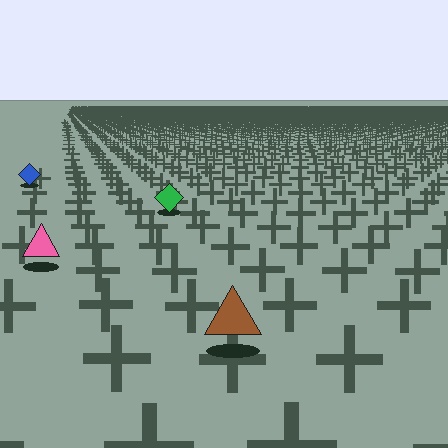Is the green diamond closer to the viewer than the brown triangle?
No. The brown triangle is closer — you can tell from the texture gradient: the ground texture is coarser near it.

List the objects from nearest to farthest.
From nearest to farthest: the brown triangle, the pink triangle, the green diamond, the blue diamond.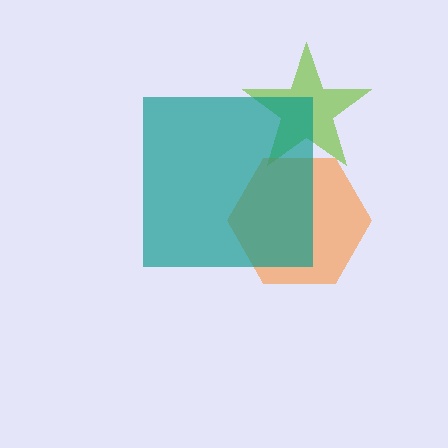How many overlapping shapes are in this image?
There are 3 overlapping shapes in the image.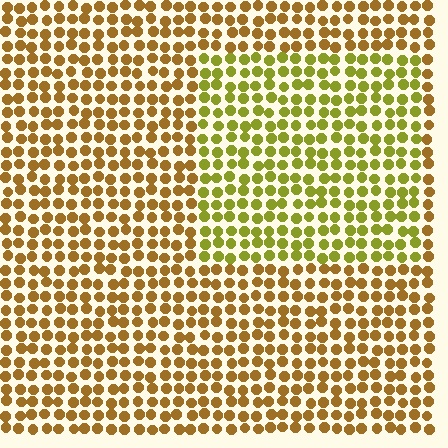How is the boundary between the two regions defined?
The boundary is defined purely by a slight shift in hue (about 33 degrees). Spacing, size, and orientation are identical on both sides.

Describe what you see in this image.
The image is filled with small brown elements in a uniform arrangement. A rectangle-shaped region is visible where the elements are tinted to a slightly different hue, forming a subtle color boundary.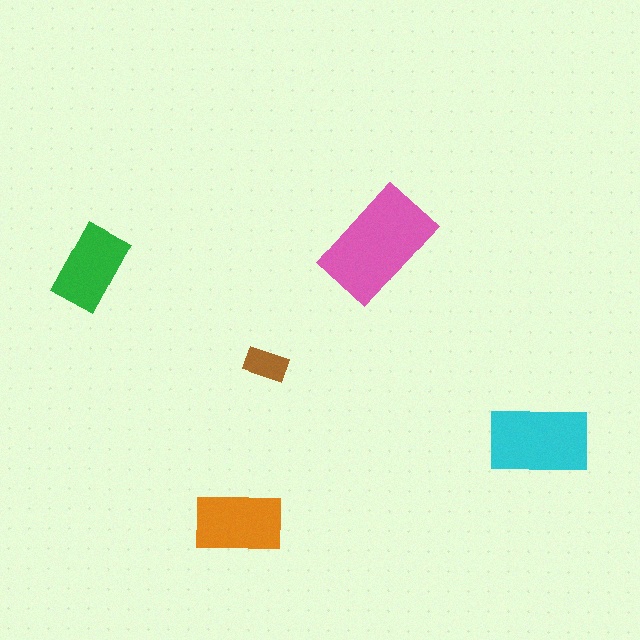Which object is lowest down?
The orange rectangle is bottommost.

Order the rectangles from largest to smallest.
the pink one, the cyan one, the orange one, the green one, the brown one.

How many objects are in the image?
There are 5 objects in the image.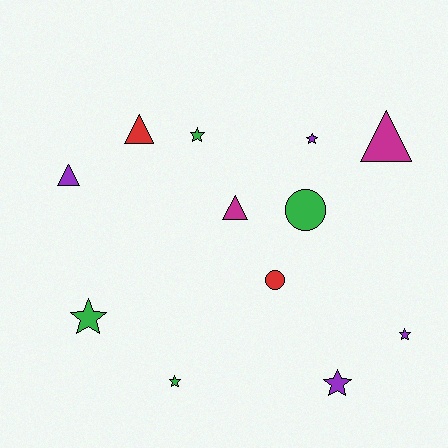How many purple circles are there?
There are no purple circles.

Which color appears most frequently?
Green, with 4 objects.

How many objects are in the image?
There are 12 objects.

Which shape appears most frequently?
Star, with 6 objects.